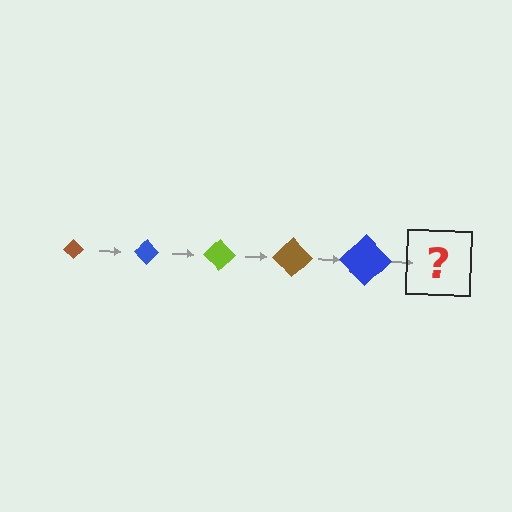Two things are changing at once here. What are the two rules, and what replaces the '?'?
The two rules are that the diamond grows larger each step and the color cycles through brown, blue, and lime. The '?' should be a lime diamond, larger than the previous one.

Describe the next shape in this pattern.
It should be a lime diamond, larger than the previous one.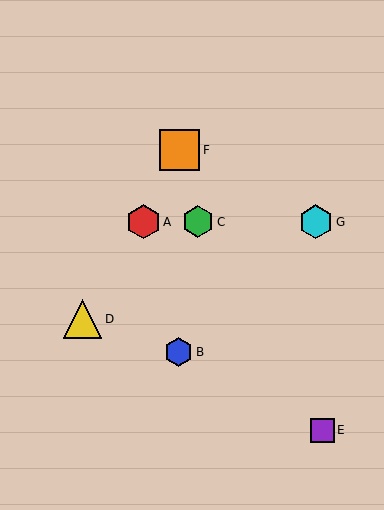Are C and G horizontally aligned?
Yes, both are at y≈222.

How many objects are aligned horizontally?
3 objects (A, C, G) are aligned horizontally.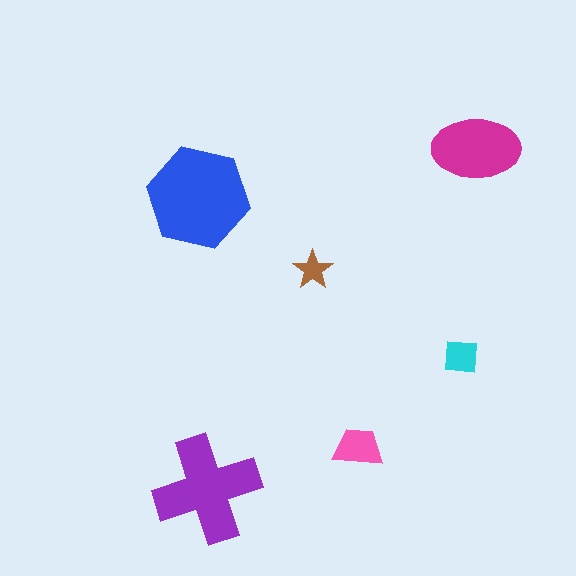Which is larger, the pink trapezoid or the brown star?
The pink trapezoid.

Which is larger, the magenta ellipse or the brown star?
The magenta ellipse.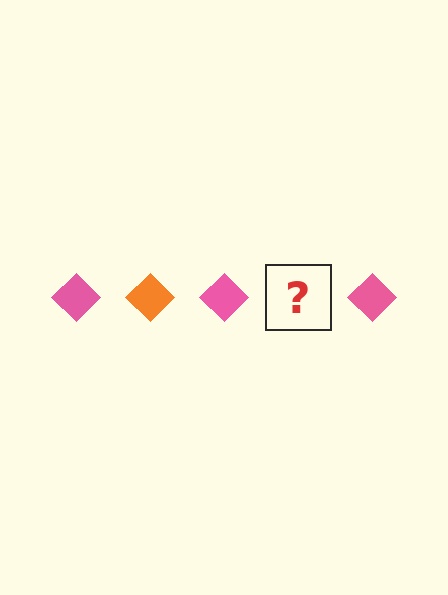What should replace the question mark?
The question mark should be replaced with an orange diamond.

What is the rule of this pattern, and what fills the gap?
The rule is that the pattern cycles through pink, orange diamonds. The gap should be filled with an orange diamond.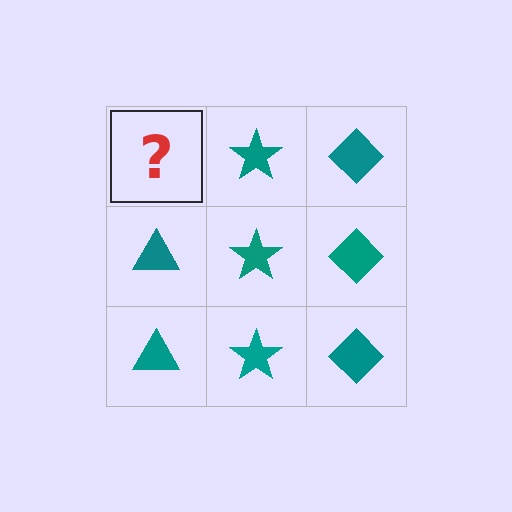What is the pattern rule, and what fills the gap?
The rule is that each column has a consistent shape. The gap should be filled with a teal triangle.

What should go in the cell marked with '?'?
The missing cell should contain a teal triangle.